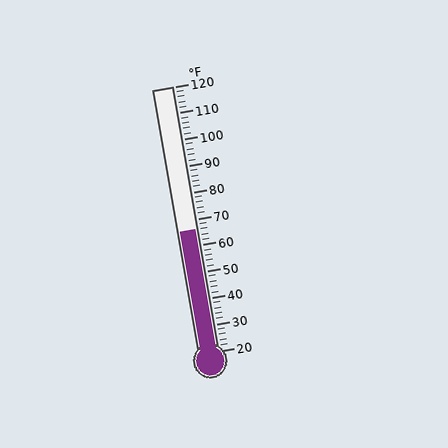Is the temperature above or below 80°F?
The temperature is below 80°F.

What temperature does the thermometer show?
The thermometer shows approximately 66°F.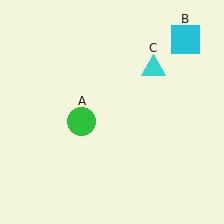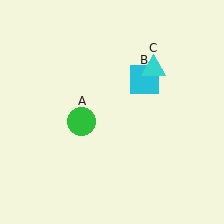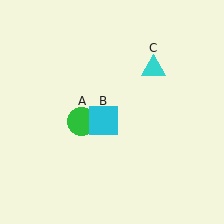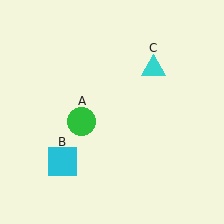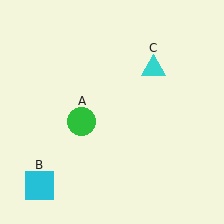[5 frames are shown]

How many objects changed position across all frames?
1 object changed position: cyan square (object B).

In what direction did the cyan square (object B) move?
The cyan square (object B) moved down and to the left.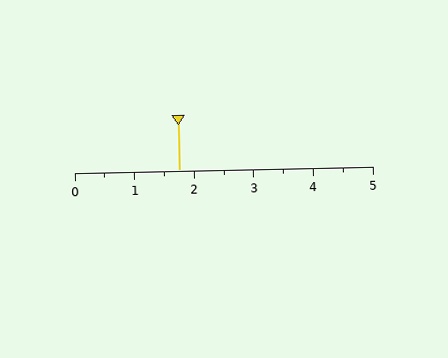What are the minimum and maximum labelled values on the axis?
The axis runs from 0 to 5.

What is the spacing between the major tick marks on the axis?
The major ticks are spaced 1 apart.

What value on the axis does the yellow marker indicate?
The marker indicates approximately 1.8.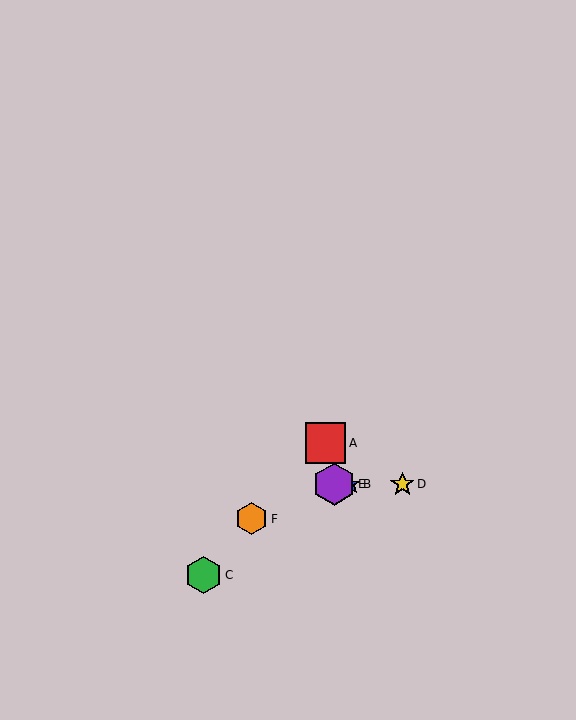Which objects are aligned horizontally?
Objects B, D, E are aligned horizontally.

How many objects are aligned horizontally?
3 objects (B, D, E) are aligned horizontally.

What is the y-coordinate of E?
Object E is at y≈484.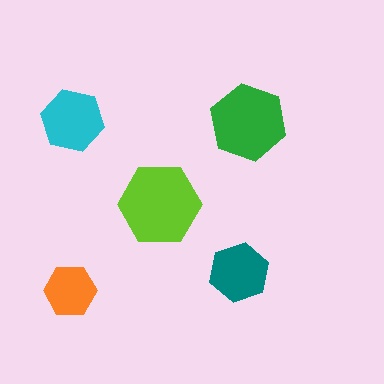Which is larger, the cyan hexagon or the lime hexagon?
The lime one.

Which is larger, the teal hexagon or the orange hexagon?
The teal one.